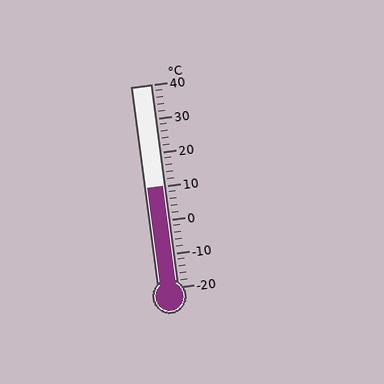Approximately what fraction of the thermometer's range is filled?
The thermometer is filled to approximately 50% of its range.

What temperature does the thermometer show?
The thermometer shows approximately 10°C.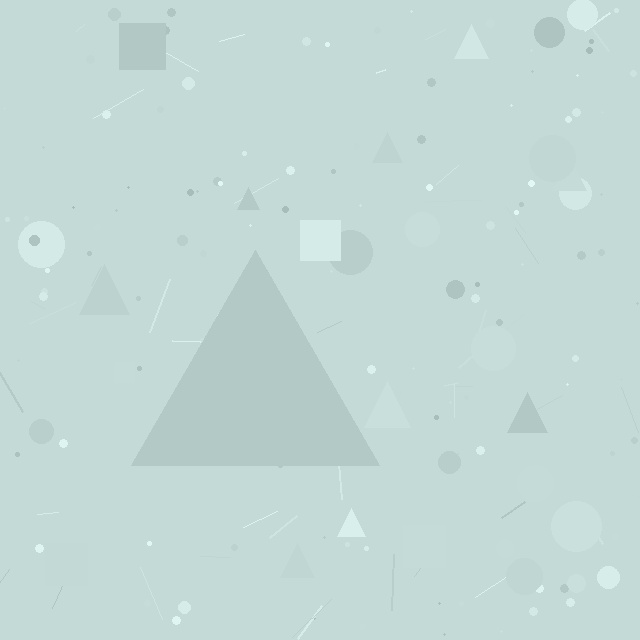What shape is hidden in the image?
A triangle is hidden in the image.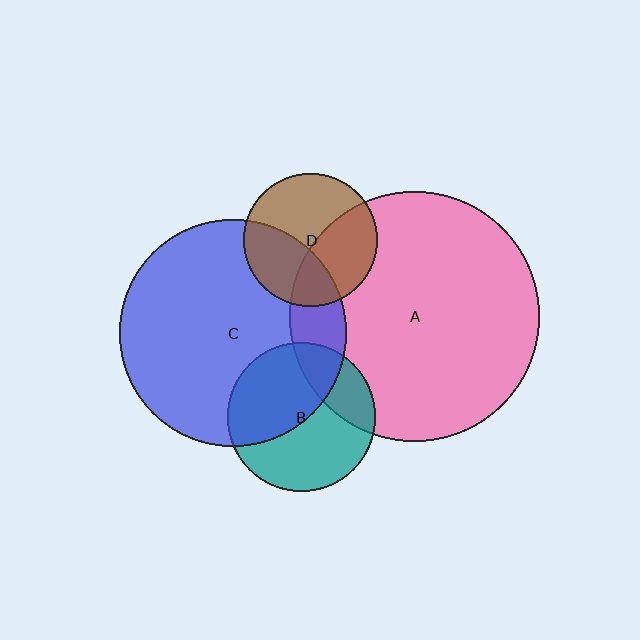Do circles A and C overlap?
Yes.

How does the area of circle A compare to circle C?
Approximately 1.2 times.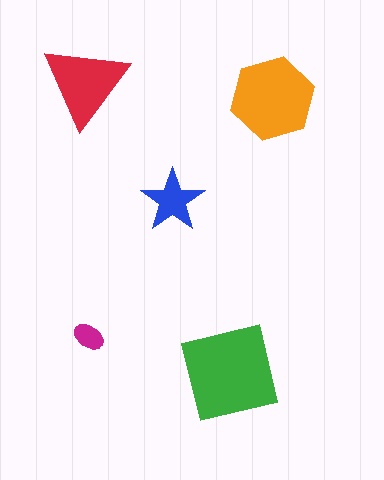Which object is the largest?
The green square.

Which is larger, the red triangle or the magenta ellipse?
The red triangle.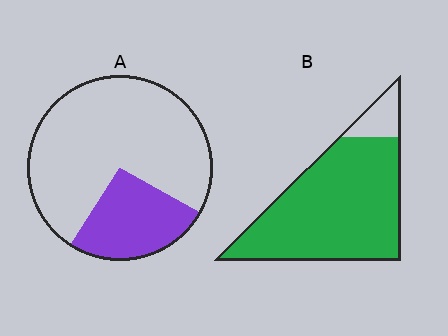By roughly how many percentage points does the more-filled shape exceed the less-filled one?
By roughly 65 percentage points (B over A).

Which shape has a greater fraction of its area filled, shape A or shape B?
Shape B.